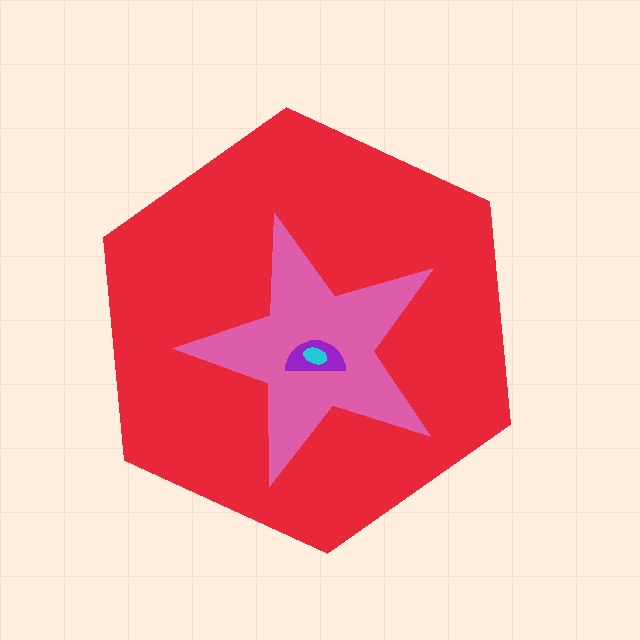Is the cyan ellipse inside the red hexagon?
Yes.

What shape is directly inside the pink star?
The purple semicircle.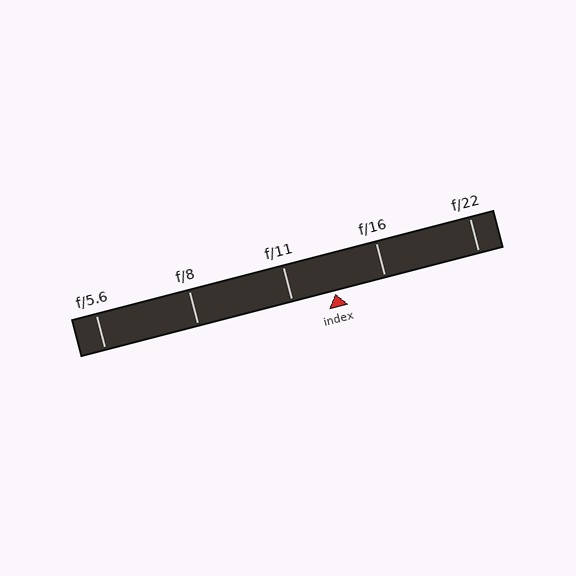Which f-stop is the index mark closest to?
The index mark is closest to f/11.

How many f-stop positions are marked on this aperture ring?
There are 5 f-stop positions marked.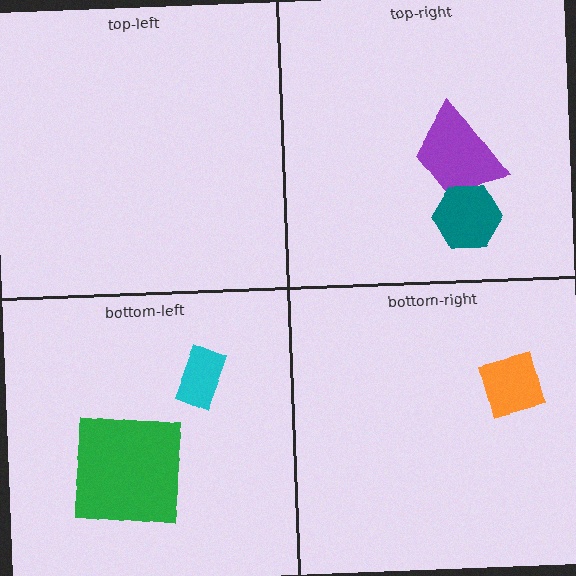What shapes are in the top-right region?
The purple trapezoid, the teal hexagon.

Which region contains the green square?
The bottom-left region.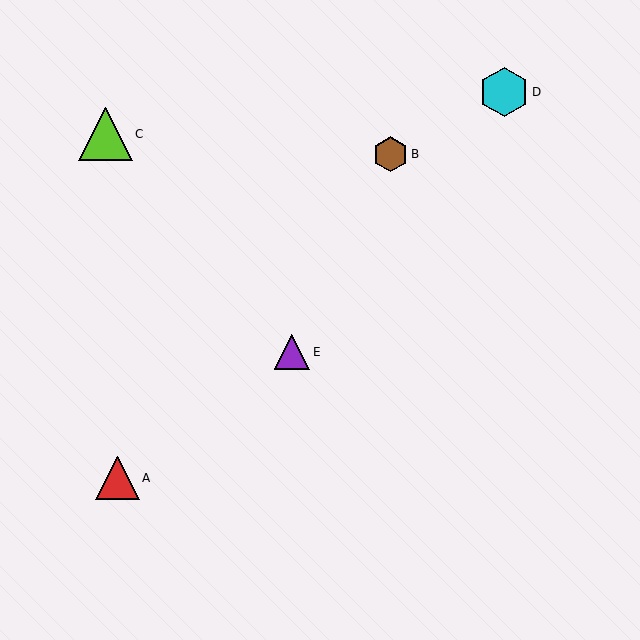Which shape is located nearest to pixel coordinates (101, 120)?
The lime triangle (labeled C) at (106, 134) is nearest to that location.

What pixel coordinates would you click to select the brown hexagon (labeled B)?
Click at (390, 154) to select the brown hexagon B.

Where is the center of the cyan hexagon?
The center of the cyan hexagon is at (504, 92).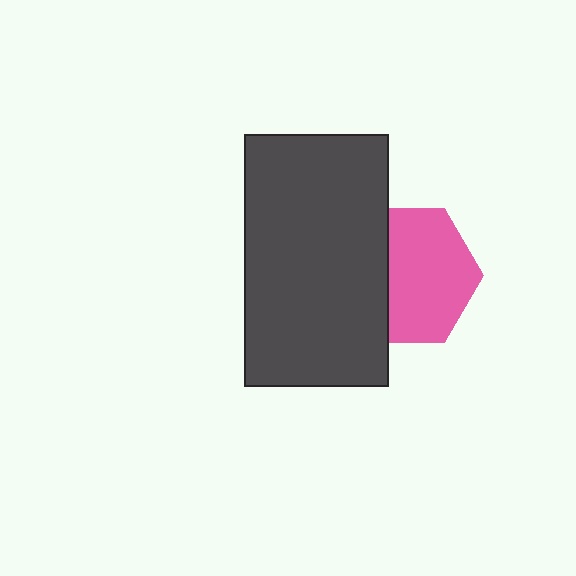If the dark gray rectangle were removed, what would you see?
You would see the complete pink hexagon.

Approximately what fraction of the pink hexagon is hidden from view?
Roughly 36% of the pink hexagon is hidden behind the dark gray rectangle.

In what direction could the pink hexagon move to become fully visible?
The pink hexagon could move right. That would shift it out from behind the dark gray rectangle entirely.